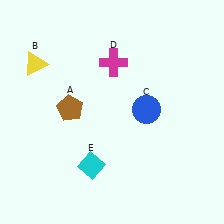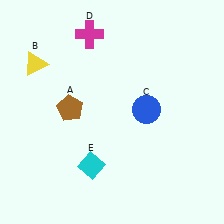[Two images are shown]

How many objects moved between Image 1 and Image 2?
1 object moved between the two images.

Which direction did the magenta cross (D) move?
The magenta cross (D) moved up.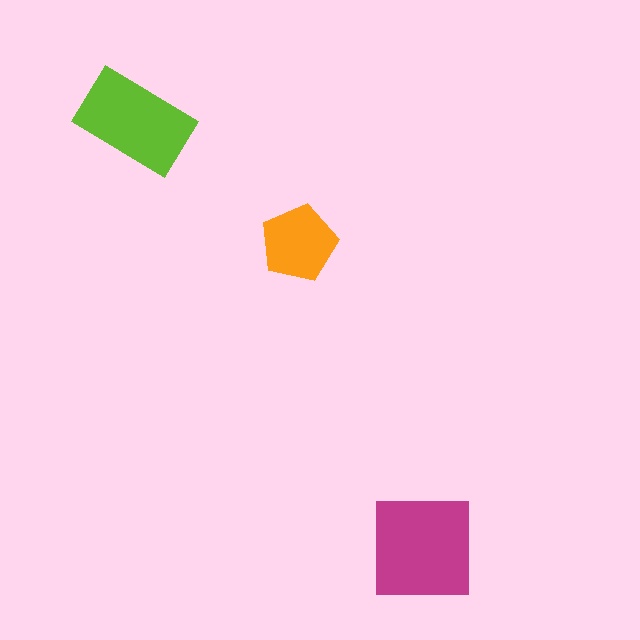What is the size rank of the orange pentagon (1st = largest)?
3rd.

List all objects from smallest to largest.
The orange pentagon, the lime rectangle, the magenta square.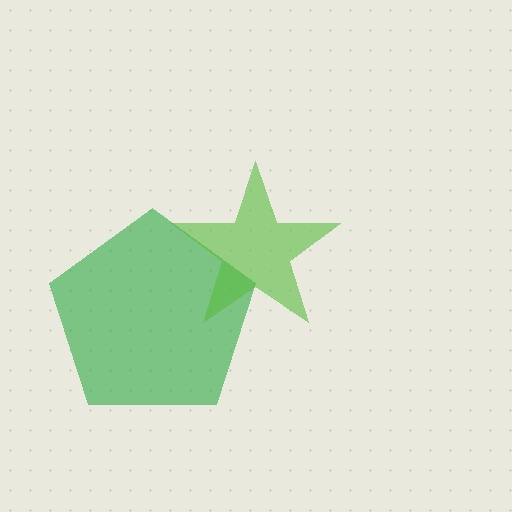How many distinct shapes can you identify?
There are 2 distinct shapes: a green pentagon, a lime star.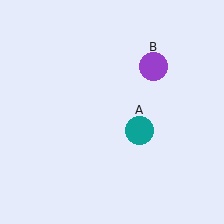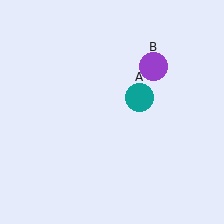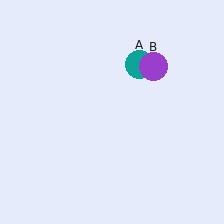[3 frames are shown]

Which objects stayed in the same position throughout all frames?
Purple circle (object B) remained stationary.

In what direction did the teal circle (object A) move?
The teal circle (object A) moved up.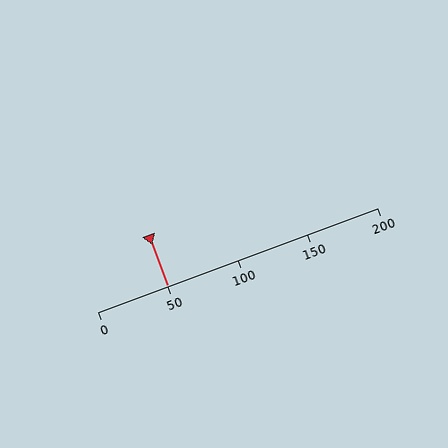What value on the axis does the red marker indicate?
The marker indicates approximately 50.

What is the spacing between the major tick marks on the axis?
The major ticks are spaced 50 apart.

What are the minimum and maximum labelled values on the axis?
The axis runs from 0 to 200.